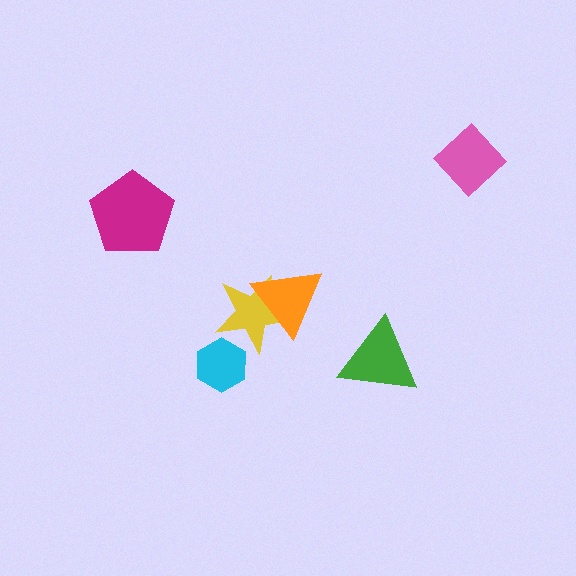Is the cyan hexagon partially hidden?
Yes, it is partially covered by another shape.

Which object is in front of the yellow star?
The orange triangle is in front of the yellow star.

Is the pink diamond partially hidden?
No, no other shape covers it.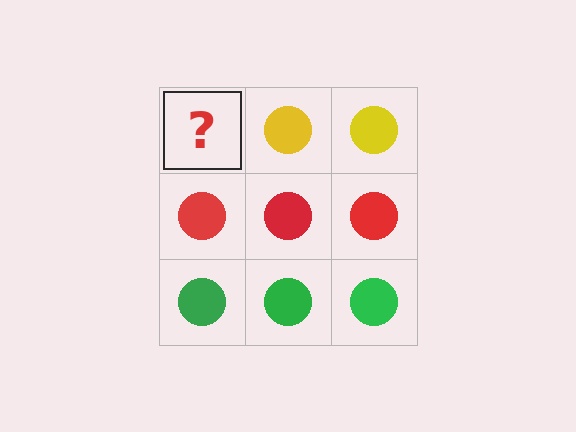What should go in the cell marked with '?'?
The missing cell should contain a yellow circle.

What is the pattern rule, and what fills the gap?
The rule is that each row has a consistent color. The gap should be filled with a yellow circle.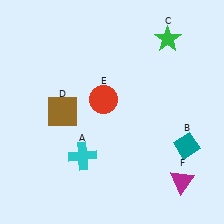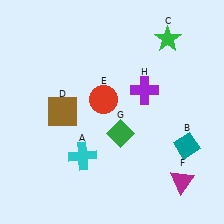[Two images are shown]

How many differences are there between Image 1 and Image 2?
There are 2 differences between the two images.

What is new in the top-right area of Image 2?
A purple cross (H) was added in the top-right area of Image 2.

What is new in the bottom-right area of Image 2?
A green diamond (G) was added in the bottom-right area of Image 2.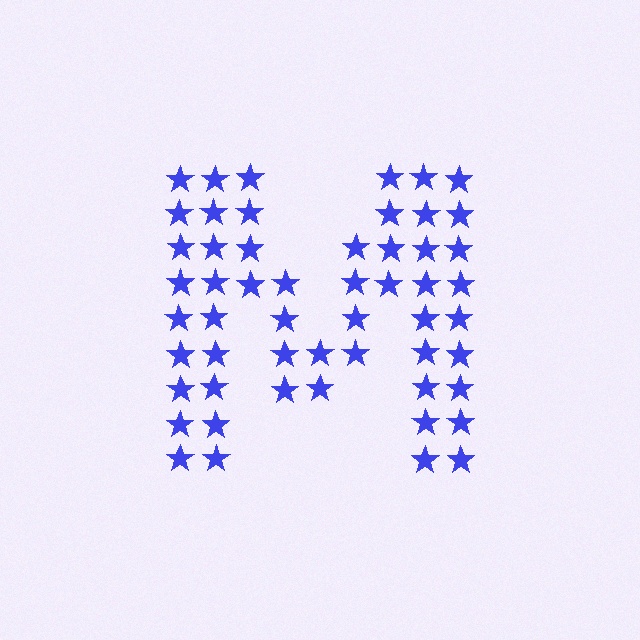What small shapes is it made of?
It is made of small stars.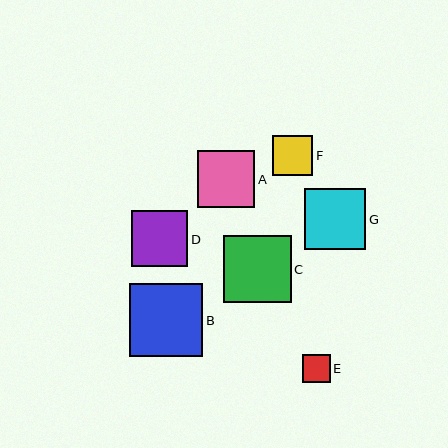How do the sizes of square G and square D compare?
Square G and square D are approximately the same size.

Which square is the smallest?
Square E is the smallest with a size of approximately 28 pixels.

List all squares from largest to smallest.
From largest to smallest: B, C, G, A, D, F, E.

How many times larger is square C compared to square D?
Square C is approximately 1.2 times the size of square D.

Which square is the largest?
Square B is the largest with a size of approximately 73 pixels.